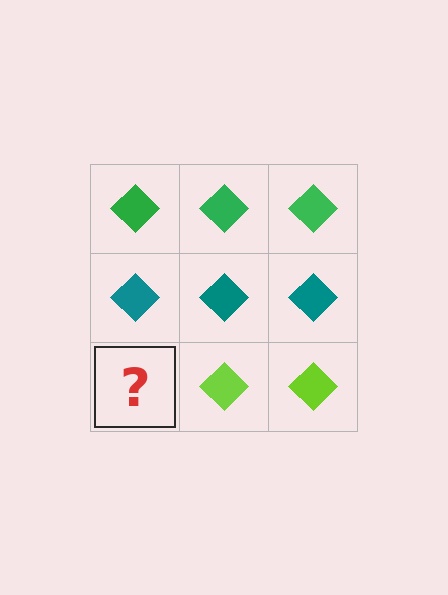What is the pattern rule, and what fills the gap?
The rule is that each row has a consistent color. The gap should be filled with a lime diamond.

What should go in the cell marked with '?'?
The missing cell should contain a lime diamond.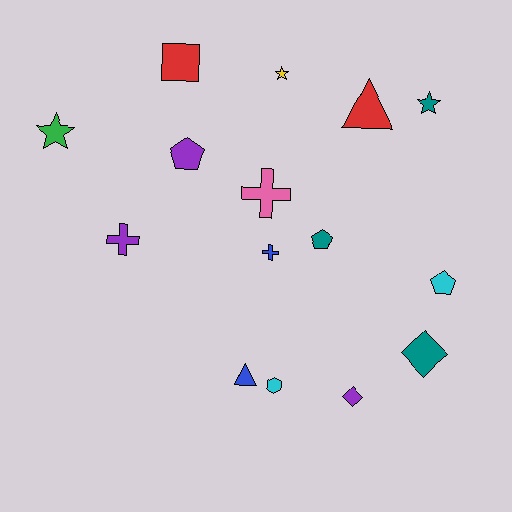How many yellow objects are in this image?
There is 1 yellow object.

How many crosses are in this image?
There are 3 crosses.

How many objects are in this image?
There are 15 objects.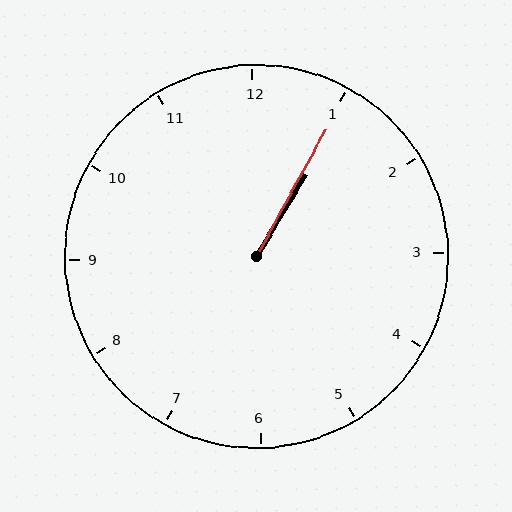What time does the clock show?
1:05.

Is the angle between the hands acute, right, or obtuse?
It is acute.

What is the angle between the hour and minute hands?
Approximately 2 degrees.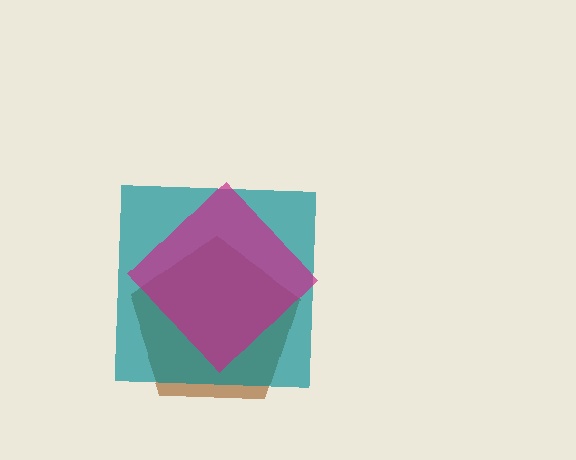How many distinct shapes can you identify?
There are 3 distinct shapes: a brown pentagon, a teal square, a magenta diamond.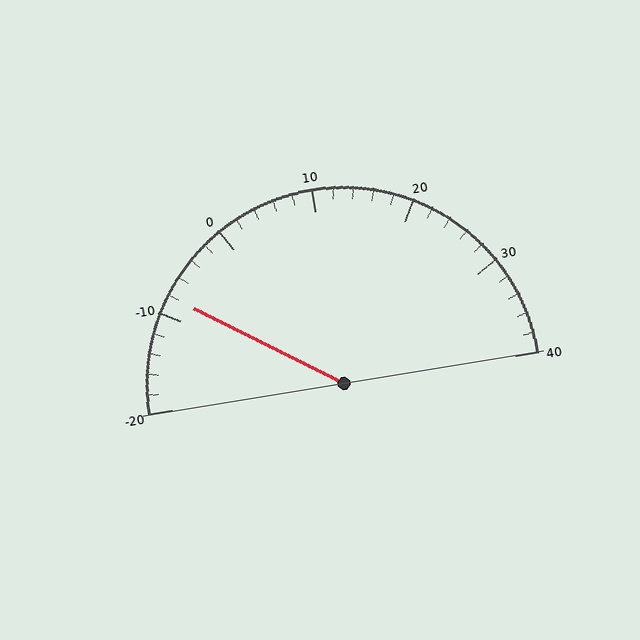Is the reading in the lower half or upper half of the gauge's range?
The reading is in the lower half of the range (-20 to 40).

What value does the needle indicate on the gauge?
The needle indicates approximately -8.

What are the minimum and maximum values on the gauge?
The gauge ranges from -20 to 40.